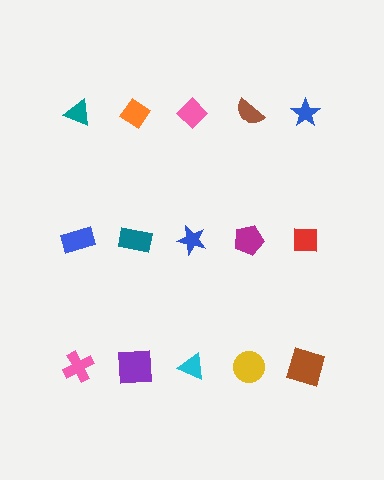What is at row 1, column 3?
A pink diamond.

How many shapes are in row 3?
5 shapes.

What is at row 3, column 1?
A pink cross.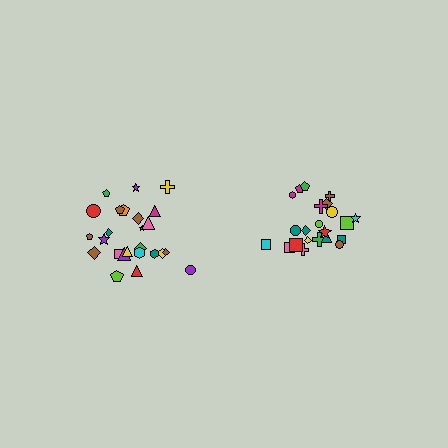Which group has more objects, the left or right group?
The left group.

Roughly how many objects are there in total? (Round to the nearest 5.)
Roughly 45 objects in total.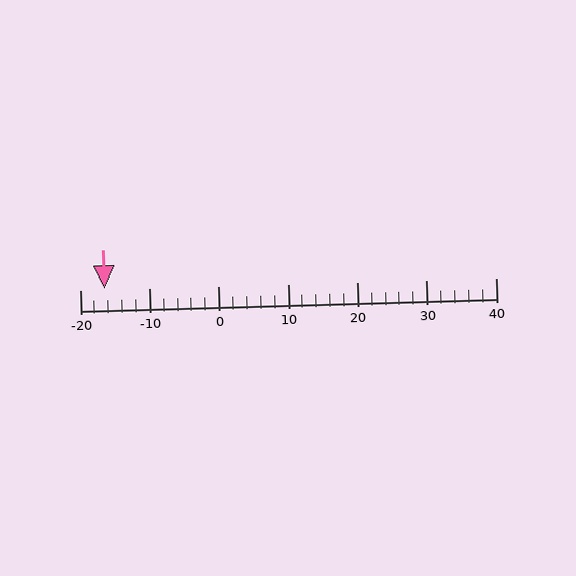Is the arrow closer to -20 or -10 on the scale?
The arrow is closer to -20.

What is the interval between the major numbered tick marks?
The major tick marks are spaced 10 units apart.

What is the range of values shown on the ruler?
The ruler shows values from -20 to 40.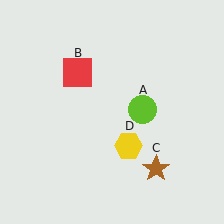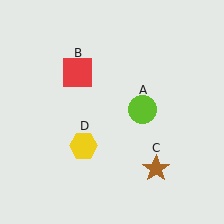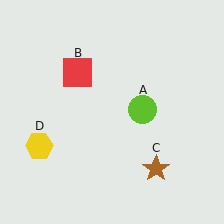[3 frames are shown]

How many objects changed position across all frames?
1 object changed position: yellow hexagon (object D).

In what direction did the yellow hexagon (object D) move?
The yellow hexagon (object D) moved left.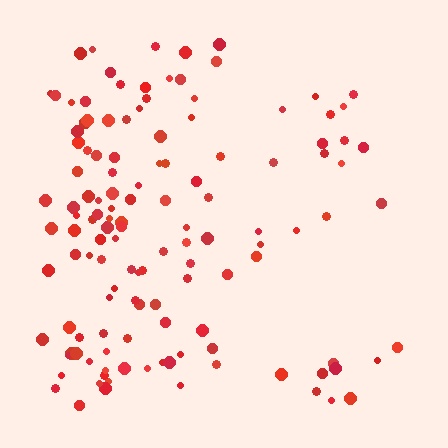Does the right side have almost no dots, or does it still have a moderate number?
Still a moderate number, just noticeably fewer than the left.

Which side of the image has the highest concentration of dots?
The left.